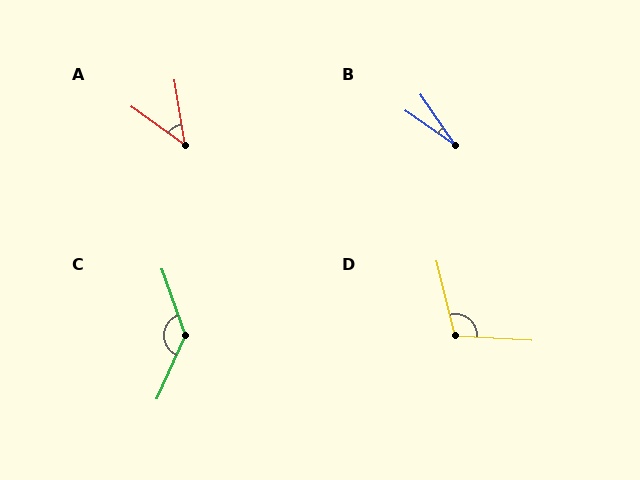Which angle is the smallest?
B, at approximately 21 degrees.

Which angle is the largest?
C, at approximately 137 degrees.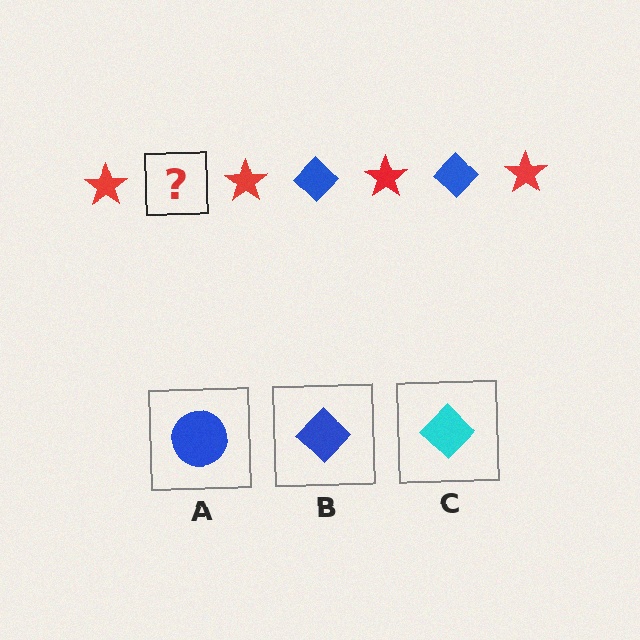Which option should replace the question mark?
Option B.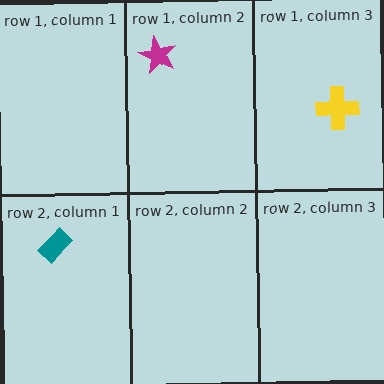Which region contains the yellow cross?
The row 1, column 3 region.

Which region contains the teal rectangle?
The row 2, column 1 region.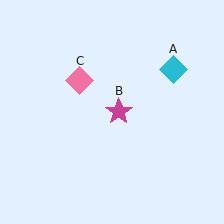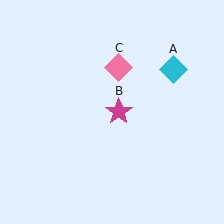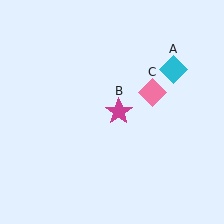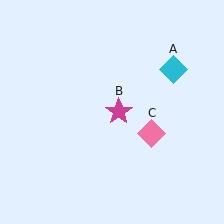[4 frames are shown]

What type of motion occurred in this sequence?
The pink diamond (object C) rotated clockwise around the center of the scene.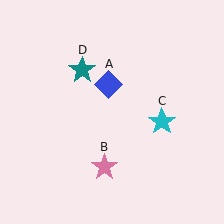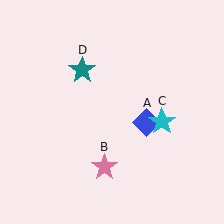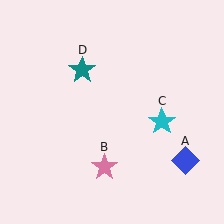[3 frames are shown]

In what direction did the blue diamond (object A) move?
The blue diamond (object A) moved down and to the right.